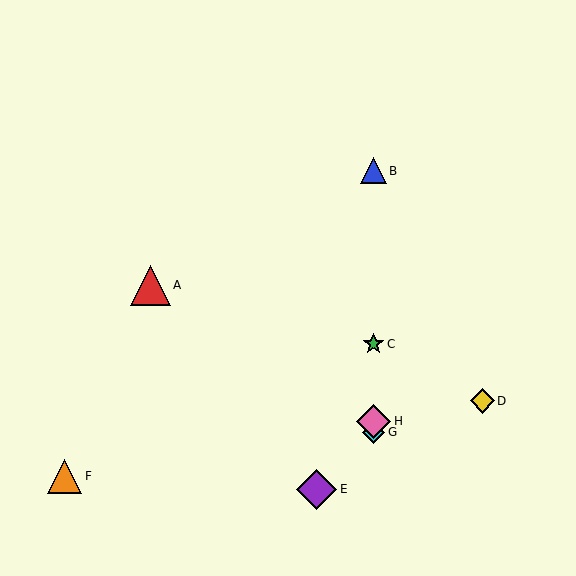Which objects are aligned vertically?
Objects B, C, G, H are aligned vertically.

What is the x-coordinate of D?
Object D is at x≈482.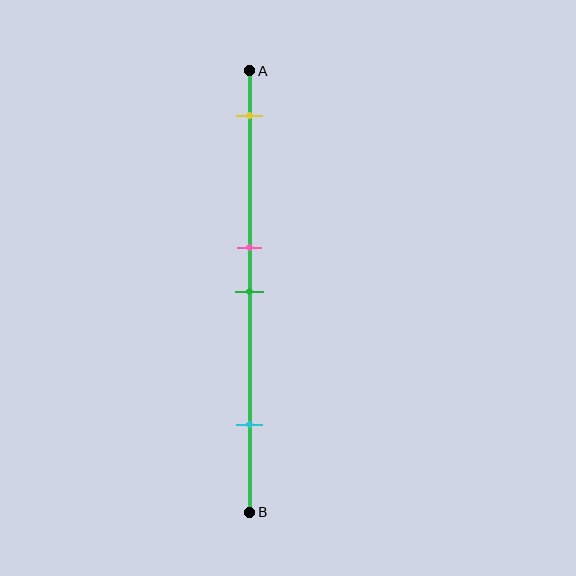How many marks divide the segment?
There are 4 marks dividing the segment.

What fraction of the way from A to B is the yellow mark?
The yellow mark is approximately 10% (0.1) of the way from A to B.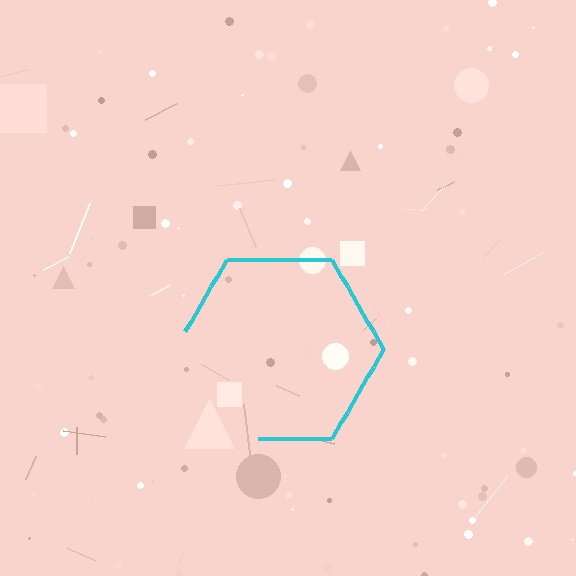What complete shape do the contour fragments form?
The contour fragments form a hexagon.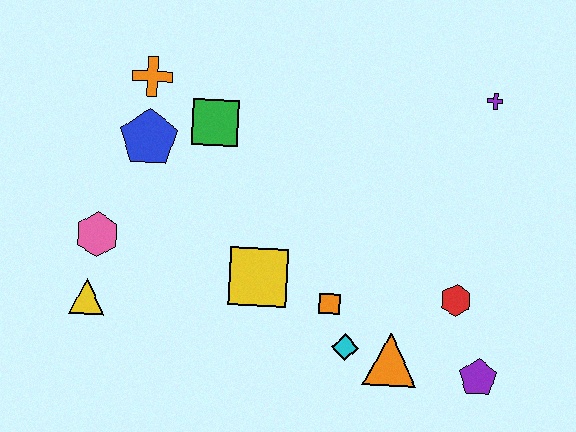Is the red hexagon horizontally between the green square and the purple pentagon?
Yes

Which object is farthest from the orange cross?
The purple pentagon is farthest from the orange cross.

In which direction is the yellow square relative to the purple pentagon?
The yellow square is to the left of the purple pentagon.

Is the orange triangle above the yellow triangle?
No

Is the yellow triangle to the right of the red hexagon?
No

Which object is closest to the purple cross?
The red hexagon is closest to the purple cross.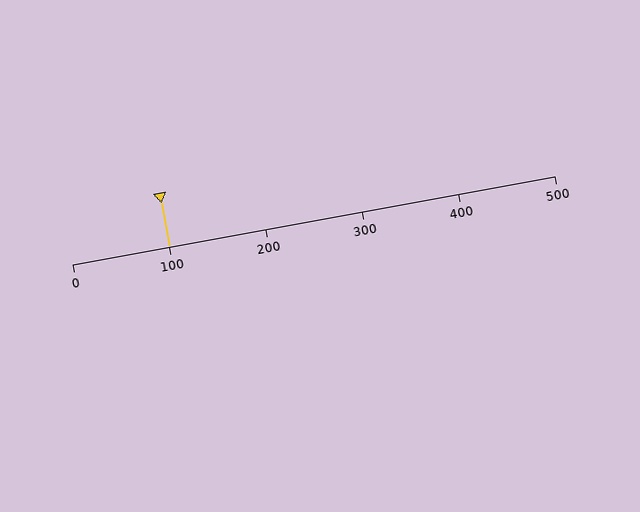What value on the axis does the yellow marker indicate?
The marker indicates approximately 100.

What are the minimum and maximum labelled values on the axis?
The axis runs from 0 to 500.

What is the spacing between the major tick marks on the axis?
The major ticks are spaced 100 apart.